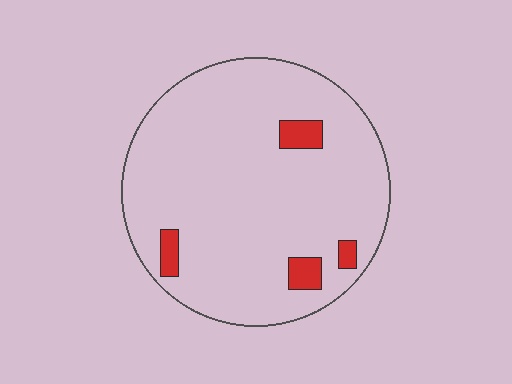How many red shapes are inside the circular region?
4.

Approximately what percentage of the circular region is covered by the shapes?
Approximately 5%.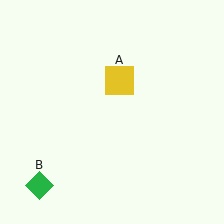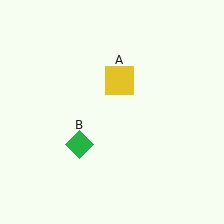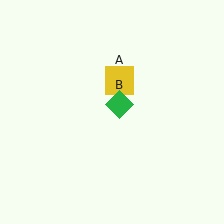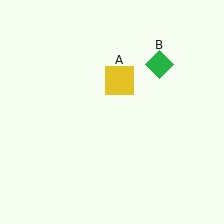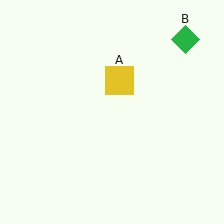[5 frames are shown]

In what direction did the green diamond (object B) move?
The green diamond (object B) moved up and to the right.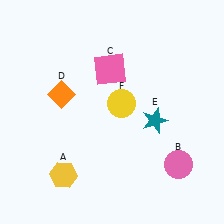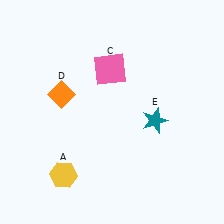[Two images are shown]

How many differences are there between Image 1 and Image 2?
There are 2 differences between the two images.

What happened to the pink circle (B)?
The pink circle (B) was removed in Image 2. It was in the bottom-right area of Image 1.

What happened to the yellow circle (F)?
The yellow circle (F) was removed in Image 2. It was in the top-right area of Image 1.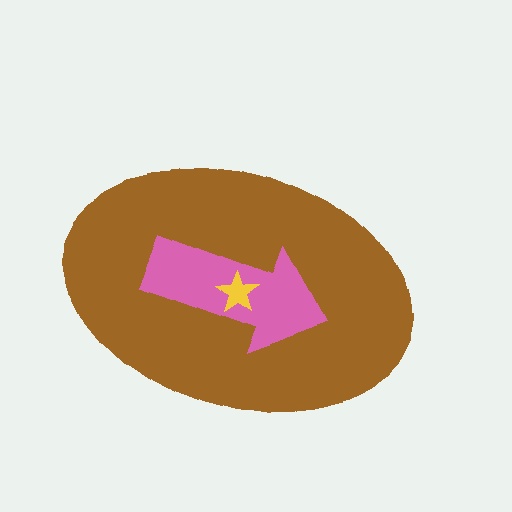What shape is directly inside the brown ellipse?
The pink arrow.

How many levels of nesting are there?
3.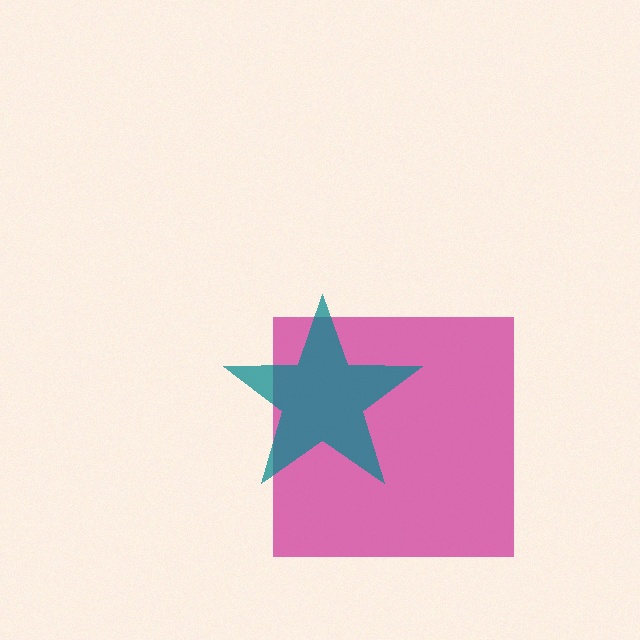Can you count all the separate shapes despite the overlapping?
Yes, there are 2 separate shapes.